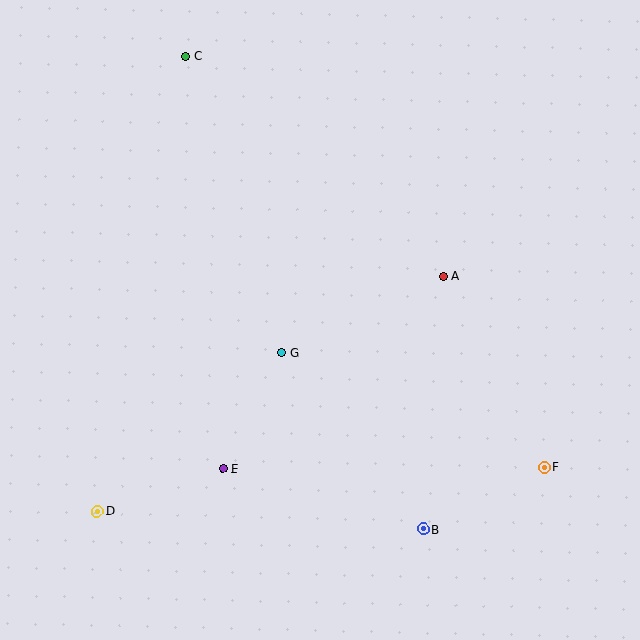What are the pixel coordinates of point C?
Point C is at (186, 56).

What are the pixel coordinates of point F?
Point F is at (544, 467).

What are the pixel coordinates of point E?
Point E is at (223, 469).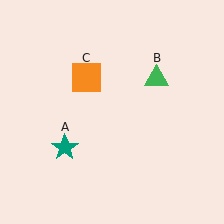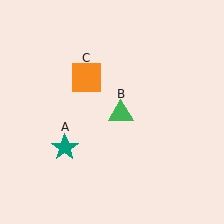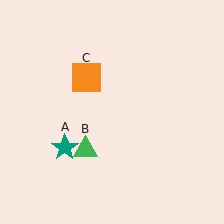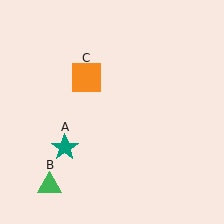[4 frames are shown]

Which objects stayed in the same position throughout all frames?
Teal star (object A) and orange square (object C) remained stationary.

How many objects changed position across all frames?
1 object changed position: green triangle (object B).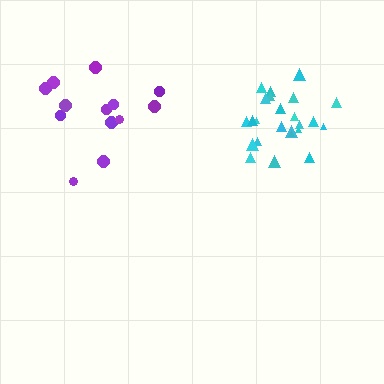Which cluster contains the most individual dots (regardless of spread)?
Cyan (24).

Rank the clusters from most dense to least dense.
cyan, purple.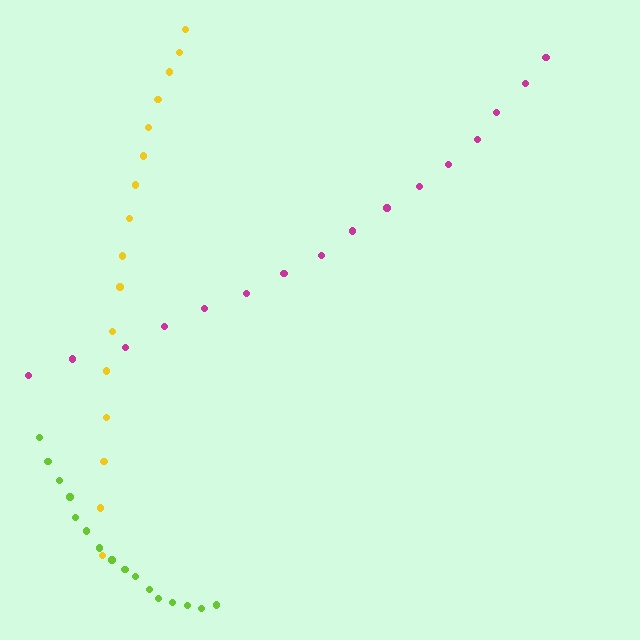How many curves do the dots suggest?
There are 3 distinct paths.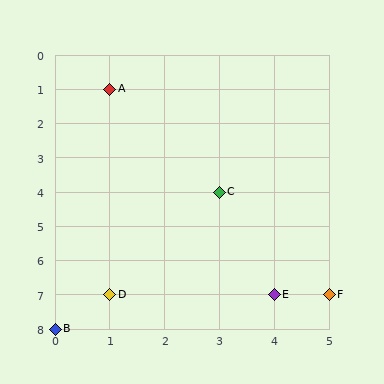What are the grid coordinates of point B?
Point B is at grid coordinates (0, 8).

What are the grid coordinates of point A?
Point A is at grid coordinates (1, 1).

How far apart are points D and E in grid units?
Points D and E are 3 columns apart.